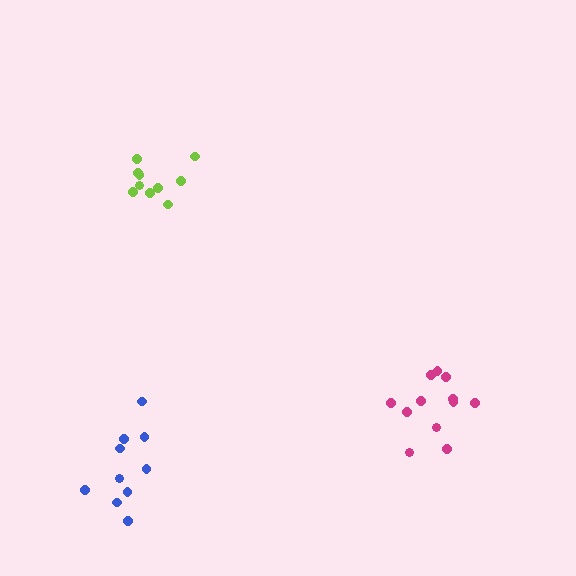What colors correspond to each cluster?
The clusters are colored: lime, magenta, blue.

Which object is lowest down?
The blue cluster is bottommost.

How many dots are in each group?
Group 1: 10 dots, Group 2: 12 dots, Group 3: 10 dots (32 total).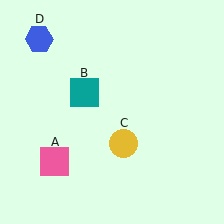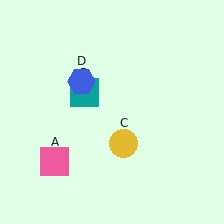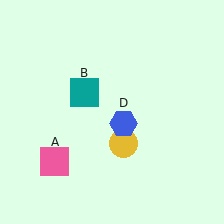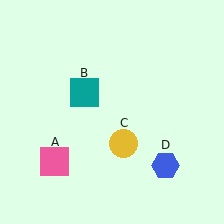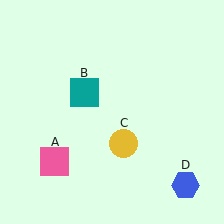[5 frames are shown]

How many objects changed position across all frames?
1 object changed position: blue hexagon (object D).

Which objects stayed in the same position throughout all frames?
Pink square (object A) and teal square (object B) and yellow circle (object C) remained stationary.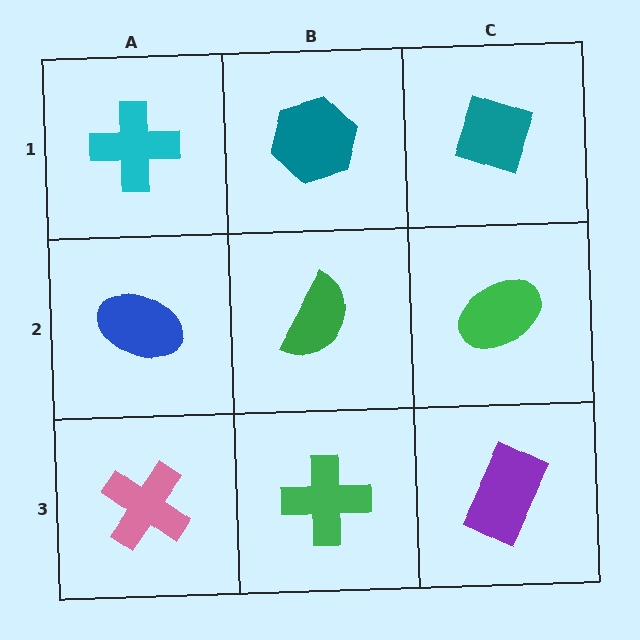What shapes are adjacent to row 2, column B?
A teal hexagon (row 1, column B), a green cross (row 3, column B), a blue ellipse (row 2, column A), a green ellipse (row 2, column C).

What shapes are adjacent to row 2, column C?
A teal diamond (row 1, column C), a purple rectangle (row 3, column C), a green semicircle (row 2, column B).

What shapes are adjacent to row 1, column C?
A green ellipse (row 2, column C), a teal hexagon (row 1, column B).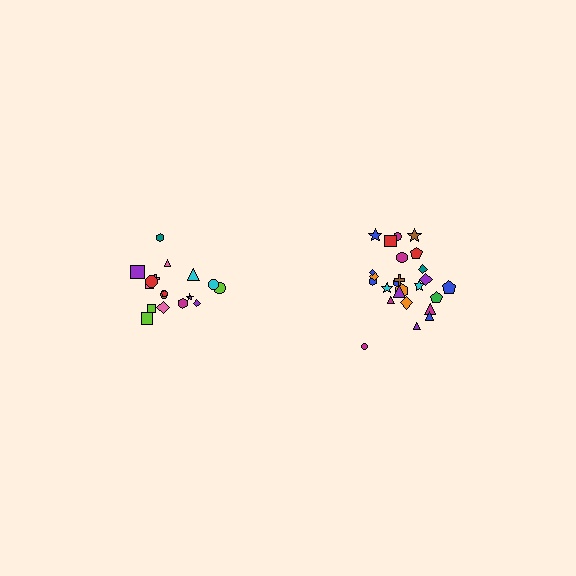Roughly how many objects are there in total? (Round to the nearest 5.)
Roughly 45 objects in total.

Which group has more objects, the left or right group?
The right group.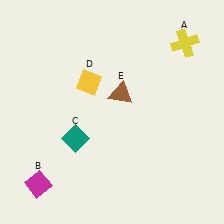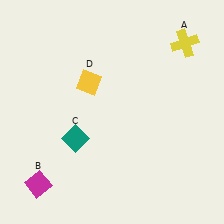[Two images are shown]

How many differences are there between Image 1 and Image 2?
There is 1 difference between the two images.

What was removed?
The brown triangle (E) was removed in Image 2.